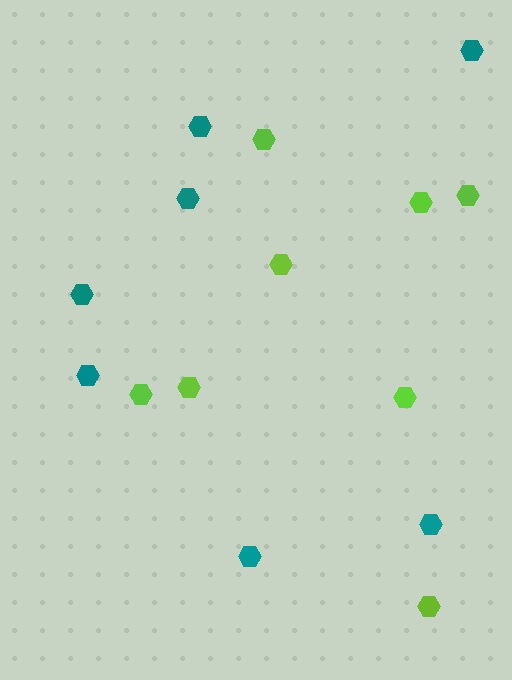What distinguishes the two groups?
There are 2 groups: one group of lime hexagons (8) and one group of teal hexagons (7).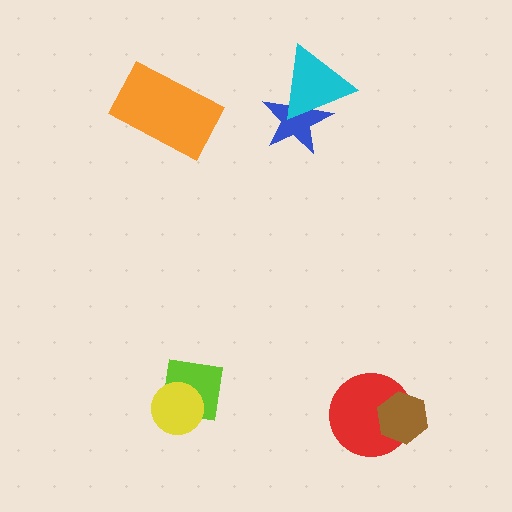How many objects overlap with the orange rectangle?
0 objects overlap with the orange rectangle.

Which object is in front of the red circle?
The brown hexagon is in front of the red circle.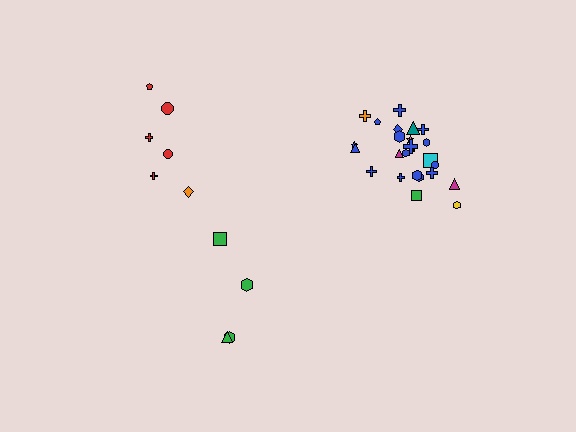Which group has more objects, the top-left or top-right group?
The top-right group.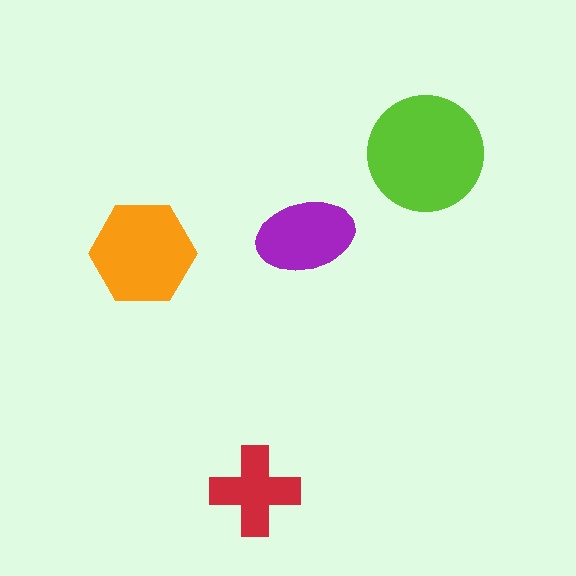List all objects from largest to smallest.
The lime circle, the orange hexagon, the purple ellipse, the red cross.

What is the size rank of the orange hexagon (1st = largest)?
2nd.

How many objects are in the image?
There are 4 objects in the image.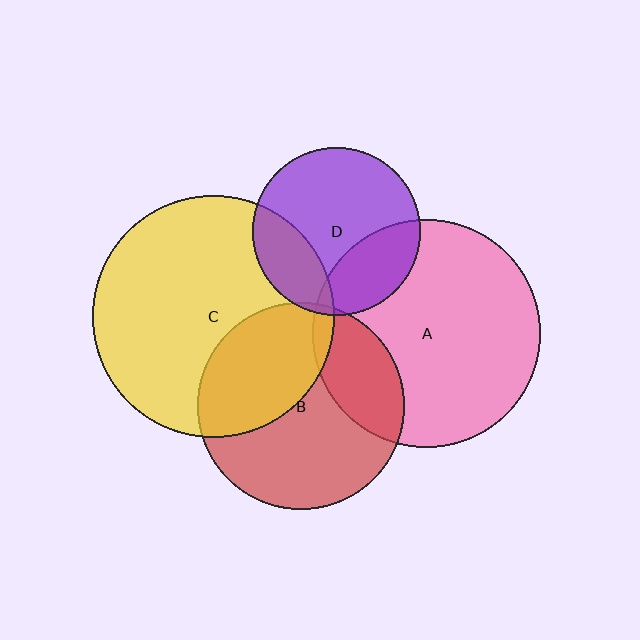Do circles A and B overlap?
Yes.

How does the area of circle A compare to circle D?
Approximately 1.8 times.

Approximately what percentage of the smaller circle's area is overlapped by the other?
Approximately 25%.